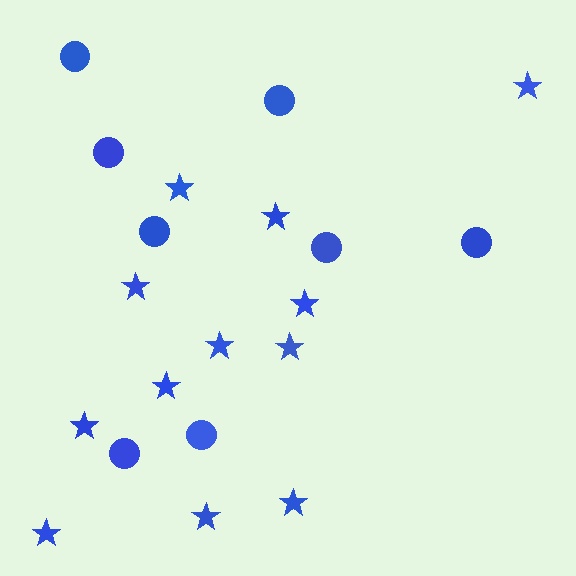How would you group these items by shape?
There are 2 groups: one group of stars (12) and one group of circles (8).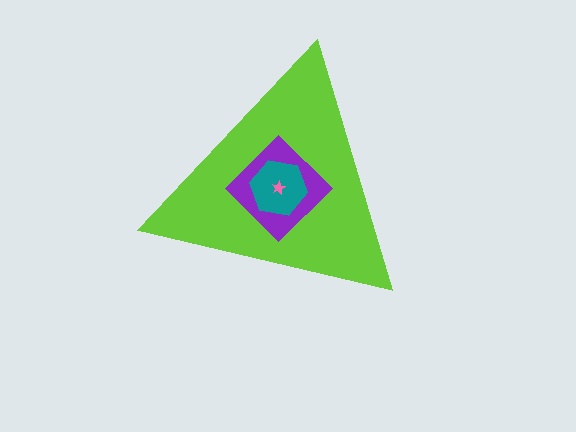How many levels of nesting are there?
4.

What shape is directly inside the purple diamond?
The teal hexagon.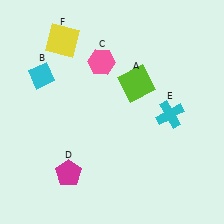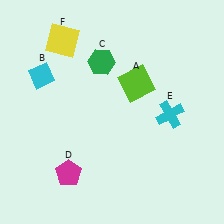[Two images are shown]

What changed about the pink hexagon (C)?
In Image 1, C is pink. In Image 2, it changed to green.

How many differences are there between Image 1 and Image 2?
There is 1 difference between the two images.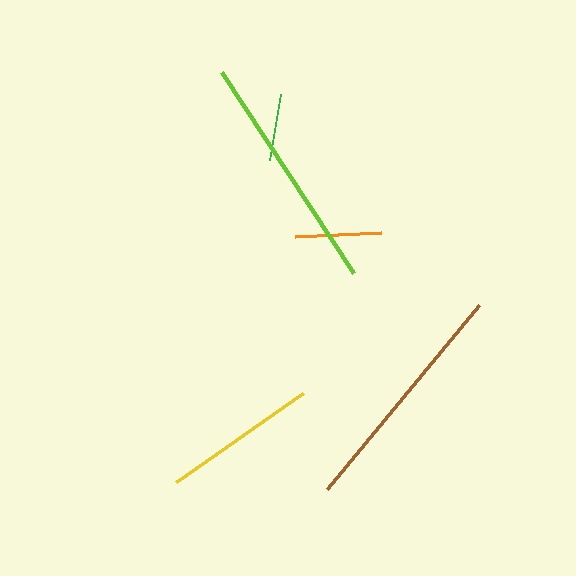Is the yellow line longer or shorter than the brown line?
The brown line is longer than the yellow line.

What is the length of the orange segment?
The orange segment is approximately 86 pixels long.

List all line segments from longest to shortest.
From longest to shortest: lime, brown, yellow, orange, green.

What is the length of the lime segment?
The lime segment is approximately 240 pixels long.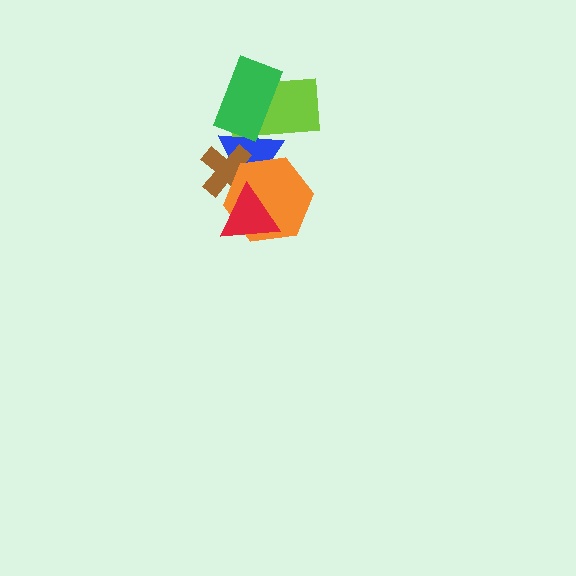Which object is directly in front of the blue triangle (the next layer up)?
The brown cross is directly in front of the blue triangle.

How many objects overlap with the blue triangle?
5 objects overlap with the blue triangle.